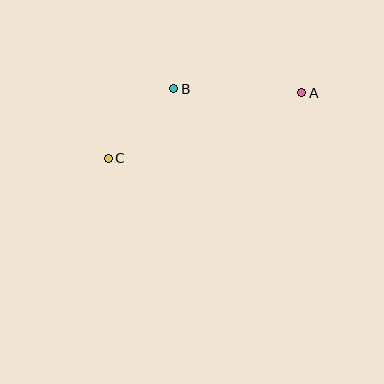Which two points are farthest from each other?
Points A and C are farthest from each other.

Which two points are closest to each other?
Points B and C are closest to each other.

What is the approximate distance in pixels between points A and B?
The distance between A and B is approximately 128 pixels.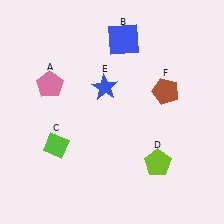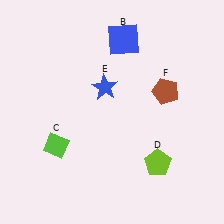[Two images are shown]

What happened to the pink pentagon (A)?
The pink pentagon (A) was removed in Image 2. It was in the top-left area of Image 1.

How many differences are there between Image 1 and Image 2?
There is 1 difference between the two images.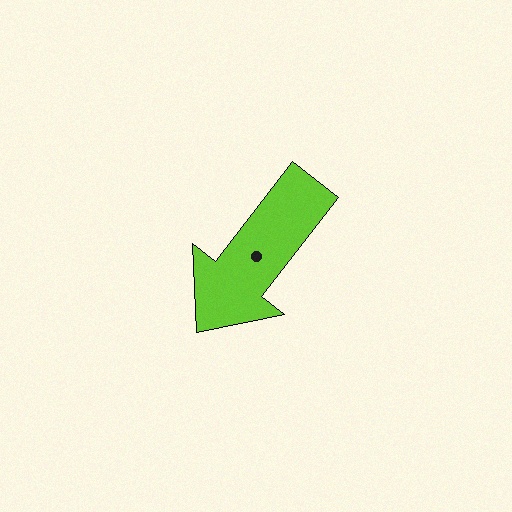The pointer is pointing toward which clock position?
Roughly 7 o'clock.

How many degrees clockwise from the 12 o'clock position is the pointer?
Approximately 218 degrees.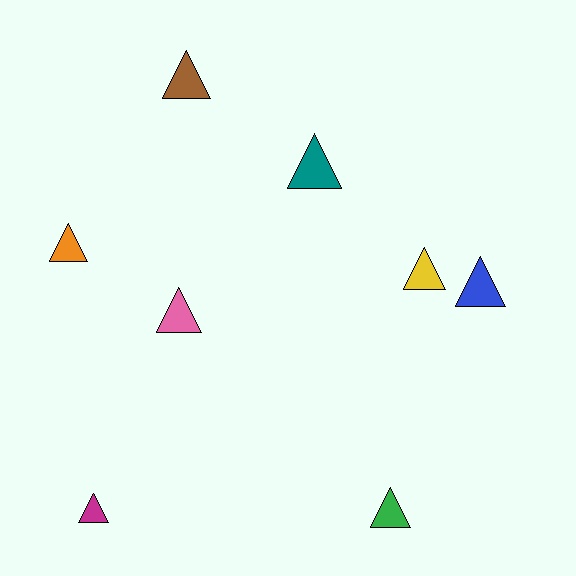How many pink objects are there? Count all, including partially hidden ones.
There is 1 pink object.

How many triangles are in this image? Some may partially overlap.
There are 8 triangles.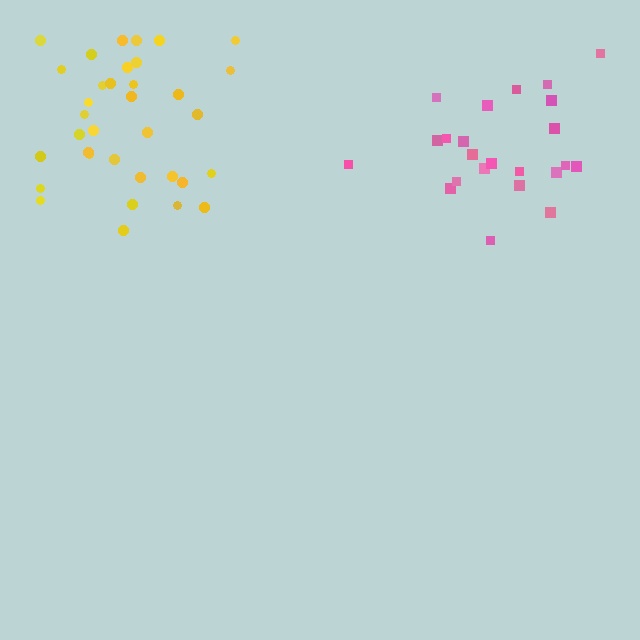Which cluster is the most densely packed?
Yellow.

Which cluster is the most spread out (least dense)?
Pink.